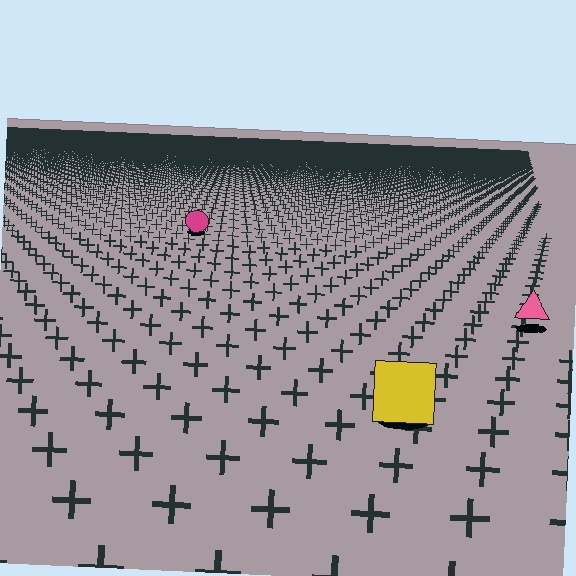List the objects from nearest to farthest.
From nearest to farthest: the yellow square, the pink triangle, the magenta circle.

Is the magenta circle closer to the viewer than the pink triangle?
No. The pink triangle is closer — you can tell from the texture gradient: the ground texture is coarser near it.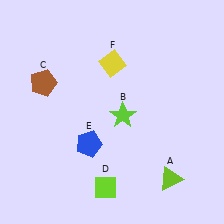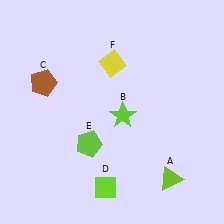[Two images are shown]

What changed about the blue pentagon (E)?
In Image 1, E is blue. In Image 2, it changed to lime.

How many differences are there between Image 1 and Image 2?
There is 1 difference between the two images.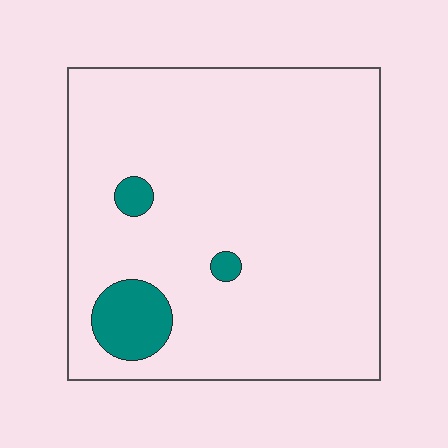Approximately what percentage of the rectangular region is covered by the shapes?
Approximately 5%.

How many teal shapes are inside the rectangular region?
3.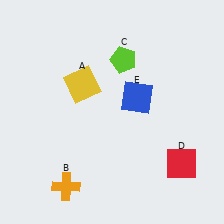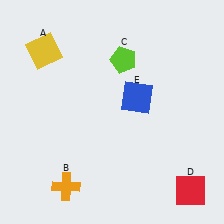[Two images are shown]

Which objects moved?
The objects that moved are: the yellow square (A), the red square (D).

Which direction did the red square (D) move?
The red square (D) moved down.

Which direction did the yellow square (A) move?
The yellow square (A) moved left.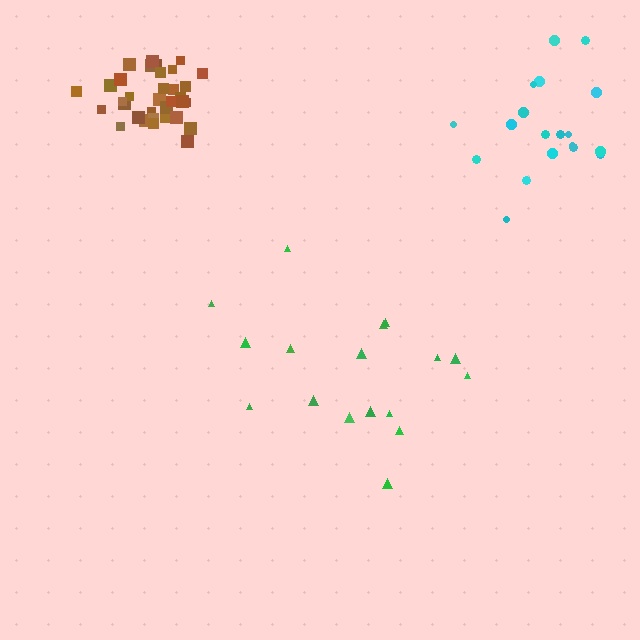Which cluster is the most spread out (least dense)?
Green.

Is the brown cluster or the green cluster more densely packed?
Brown.